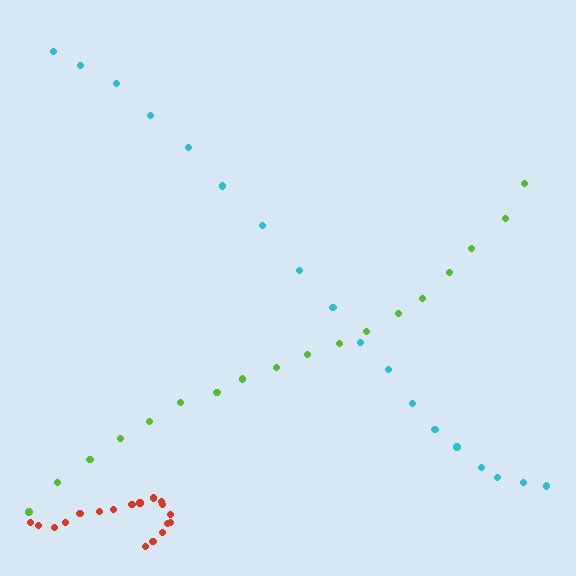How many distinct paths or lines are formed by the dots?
There are 3 distinct paths.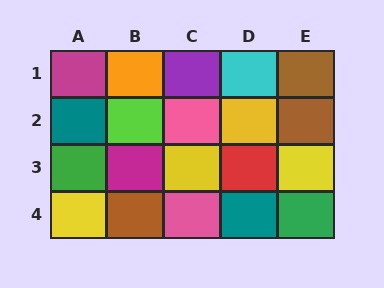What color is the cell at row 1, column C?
Purple.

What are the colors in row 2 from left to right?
Teal, lime, pink, yellow, brown.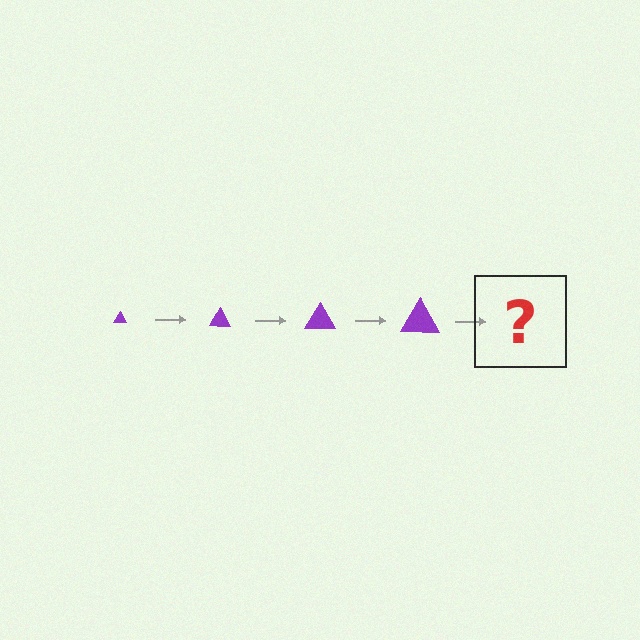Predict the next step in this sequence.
The next step is a purple triangle, larger than the previous one.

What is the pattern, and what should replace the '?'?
The pattern is that the triangle gets progressively larger each step. The '?' should be a purple triangle, larger than the previous one.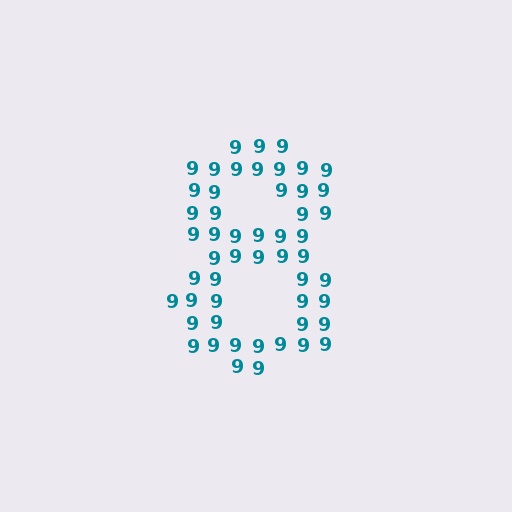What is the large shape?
The large shape is the digit 8.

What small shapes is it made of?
It is made of small digit 9's.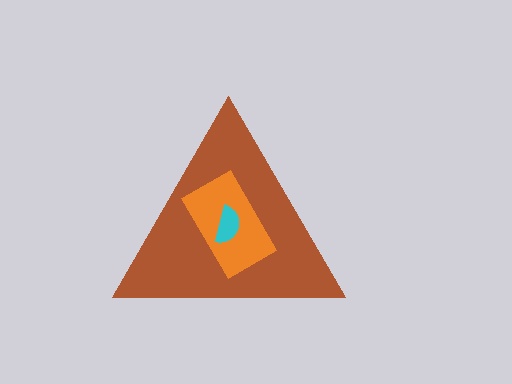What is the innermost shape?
The cyan semicircle.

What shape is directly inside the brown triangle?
The orange rectangle.